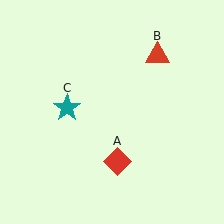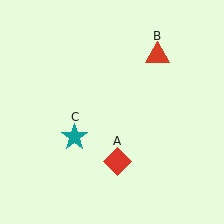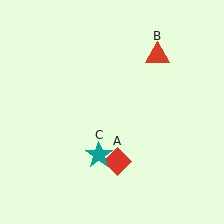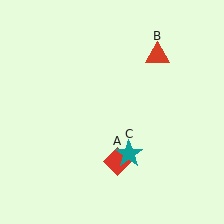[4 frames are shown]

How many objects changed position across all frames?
1 object changed position: teal star (object C).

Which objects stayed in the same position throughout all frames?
Red diamond (object A) and red triangle (object B) remained stationary.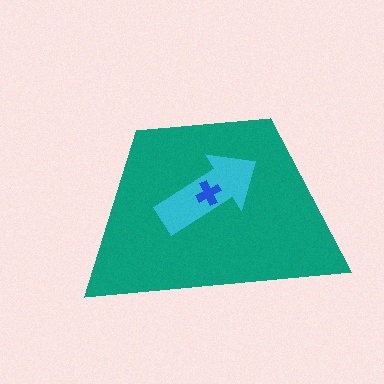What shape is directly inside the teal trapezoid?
The cyan arrow.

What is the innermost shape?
The blue cross.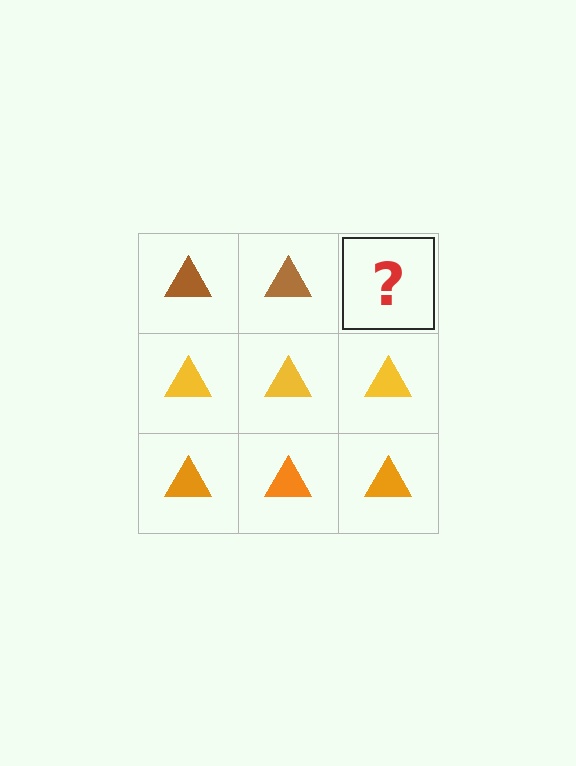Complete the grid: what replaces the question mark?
The question mark should be replaced with a brown triangle.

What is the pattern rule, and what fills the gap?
The rule is that each row has a consistent color. The gap should be filled with a brown triangle.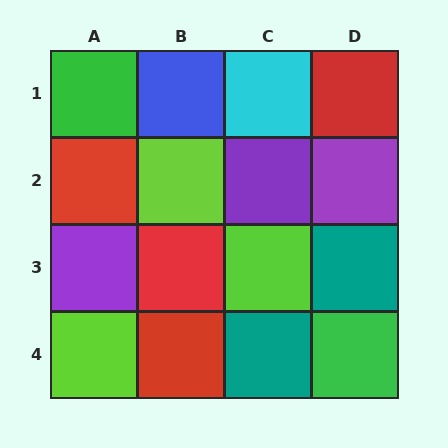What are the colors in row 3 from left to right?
Purple, red, lime, teal.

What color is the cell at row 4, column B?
Red.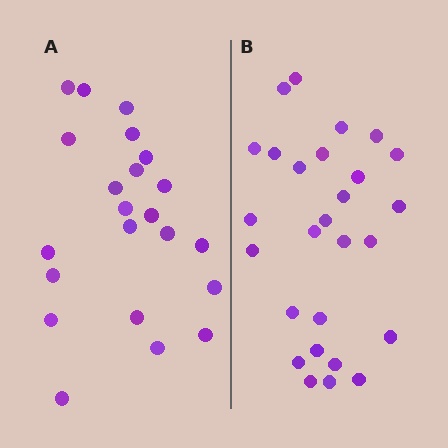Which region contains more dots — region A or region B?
Region B (the right region) has more dots.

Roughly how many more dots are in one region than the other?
Region B has about 5 more dots than region A.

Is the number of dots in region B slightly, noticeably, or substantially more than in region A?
Region B has only slightly more — the two regions are fairly close. The ratio is roughly 1.2 to 1.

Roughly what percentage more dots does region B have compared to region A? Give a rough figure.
About 25% more.